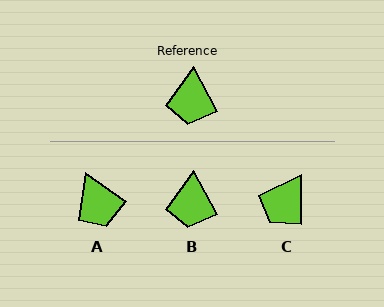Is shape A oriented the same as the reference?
No, it is off by about 27 degrees.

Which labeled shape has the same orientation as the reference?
B.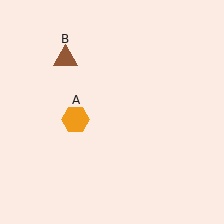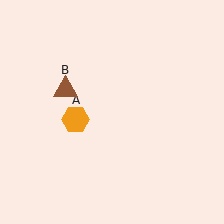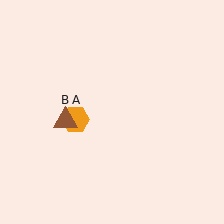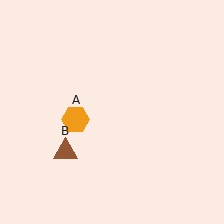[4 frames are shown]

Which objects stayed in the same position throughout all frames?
Orange hexagon (object A) remained stationary.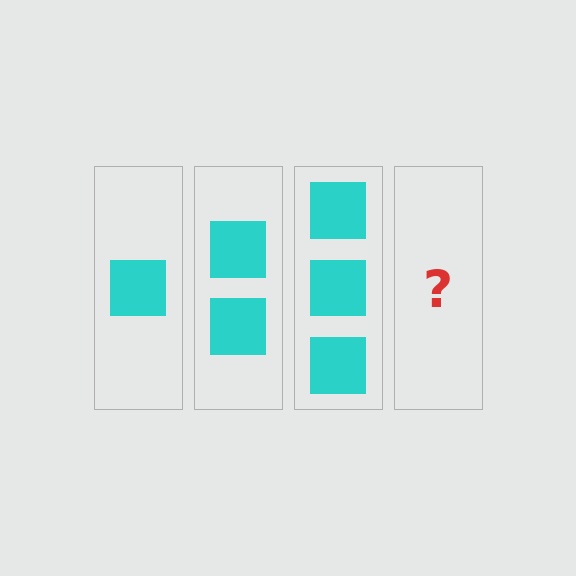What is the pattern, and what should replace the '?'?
The pattern is that each step adds one more square. The '?' should be 4 squares.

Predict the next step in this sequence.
The next step is 4 squares.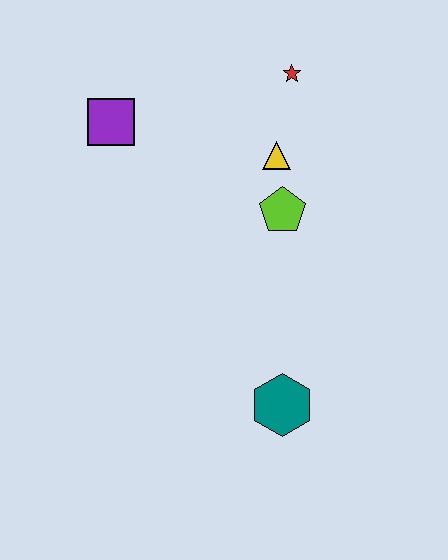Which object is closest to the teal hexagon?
The lime pentagon is closest to the teal hexagon.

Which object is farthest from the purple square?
The teal hexagon is farthest from the purple square.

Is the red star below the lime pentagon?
No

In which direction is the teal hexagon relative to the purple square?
The teal hexagon is below the purple square.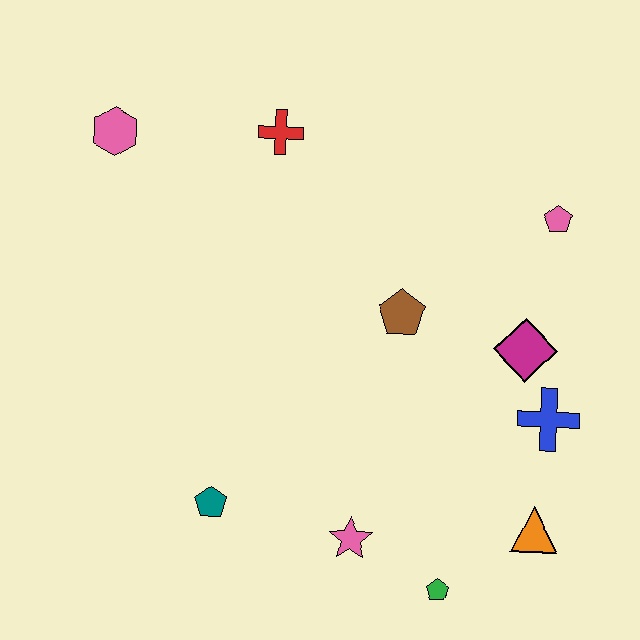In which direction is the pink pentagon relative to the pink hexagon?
The pink pentagon is to the right of the pink hexagon.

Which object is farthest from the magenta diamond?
The pink hexagon is farthest from the magenta diamond.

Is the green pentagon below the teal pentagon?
Yes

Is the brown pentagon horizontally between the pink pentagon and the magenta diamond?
No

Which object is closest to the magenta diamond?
The blue cross is closest to the magenta diamond.